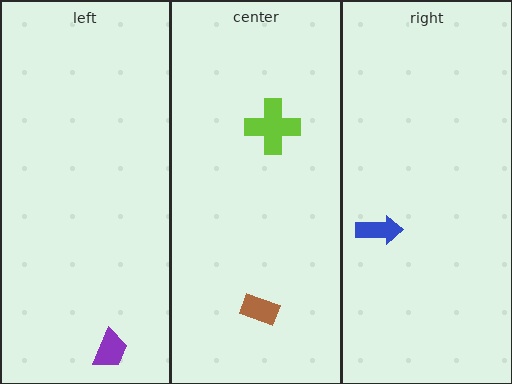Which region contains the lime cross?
The center region.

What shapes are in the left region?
The purple trapezoid.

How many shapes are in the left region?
1.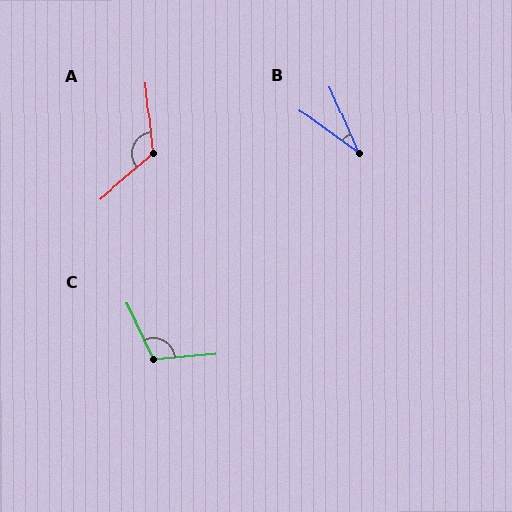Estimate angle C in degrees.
Approximately 110 degrees.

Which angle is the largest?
A, at approximately 125 degrees.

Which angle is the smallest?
B, at approximately 31 degrees.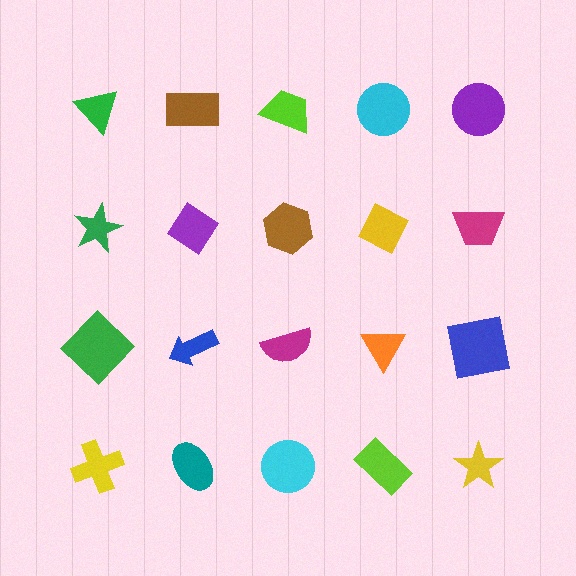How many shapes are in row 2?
5 shapes.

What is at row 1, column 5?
A purple circle.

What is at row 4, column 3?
A cyan circle.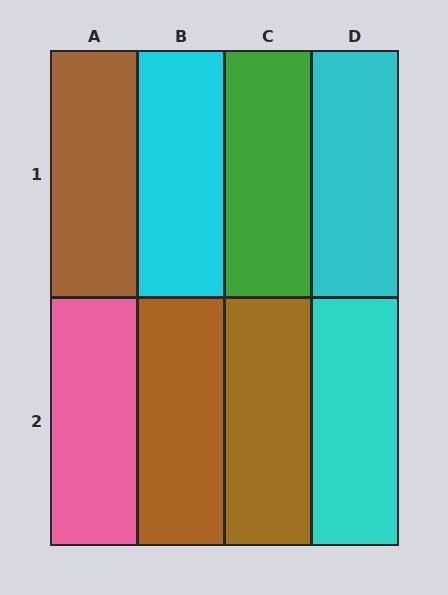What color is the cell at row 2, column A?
Pink.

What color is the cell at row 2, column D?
Cyan.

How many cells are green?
1 cell is green.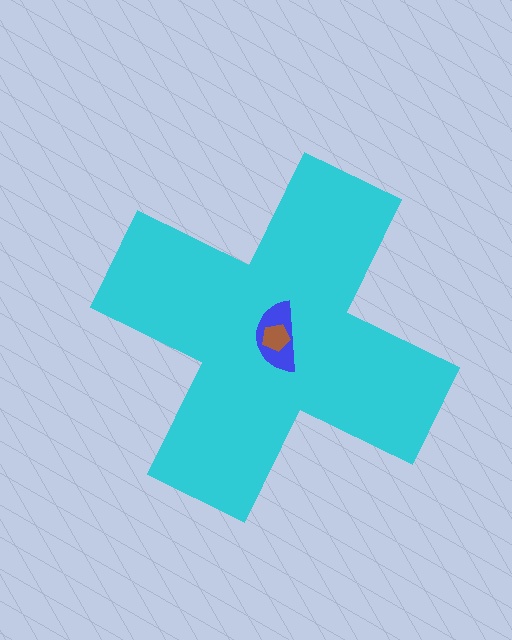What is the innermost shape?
The brown pentagon.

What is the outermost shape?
The cyan cross.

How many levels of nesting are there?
3.